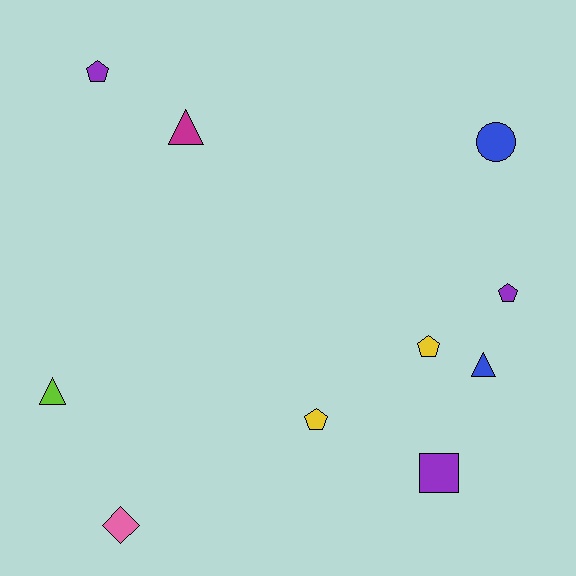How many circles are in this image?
There is 1 circle.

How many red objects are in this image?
There are no red objects.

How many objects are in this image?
There are 10 objects.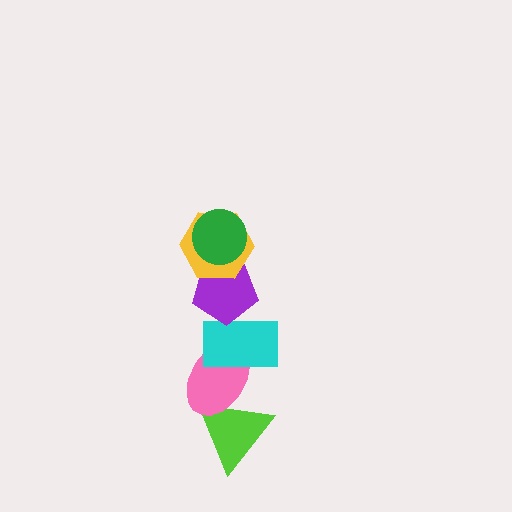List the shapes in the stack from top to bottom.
From top to bottom: the green circle, the yellow hexagon, the purple pentagon, the cyan rectangle, the pink ellipse, the lime triangle.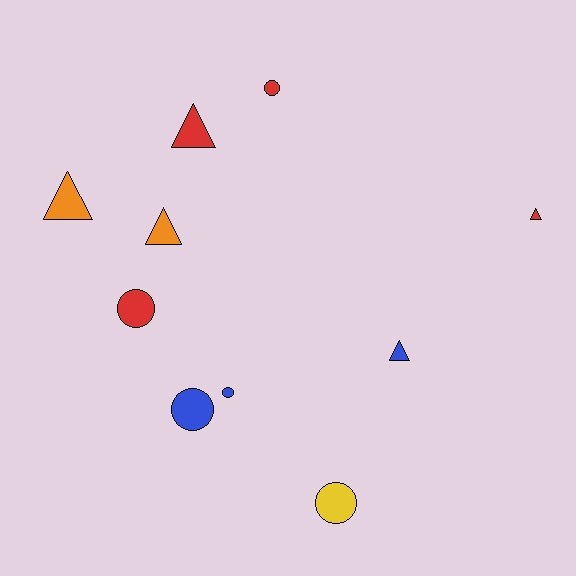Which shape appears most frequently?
Triangle, with 5 objects.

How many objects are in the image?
There are 10 objects.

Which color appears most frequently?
Red, with 4 objects.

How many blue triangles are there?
There is 1 blue triangle.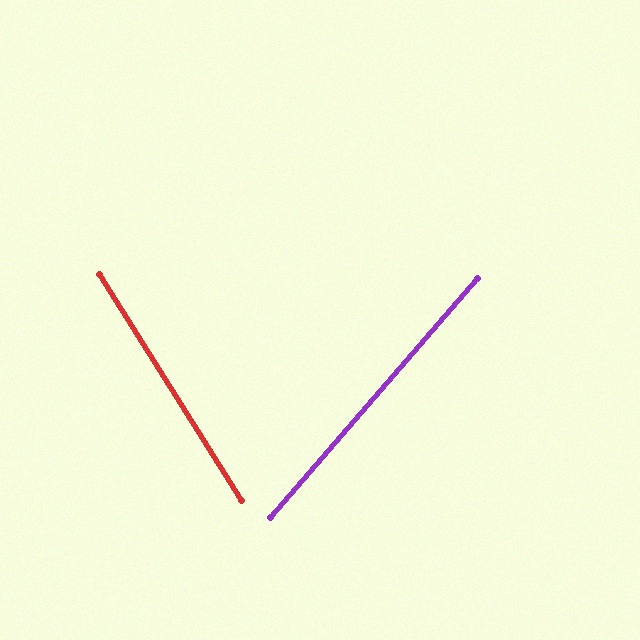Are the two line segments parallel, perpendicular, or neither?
Neither parallel nor perpendicular — they differ by about 73°.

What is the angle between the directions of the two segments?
Approximately 73 degrees.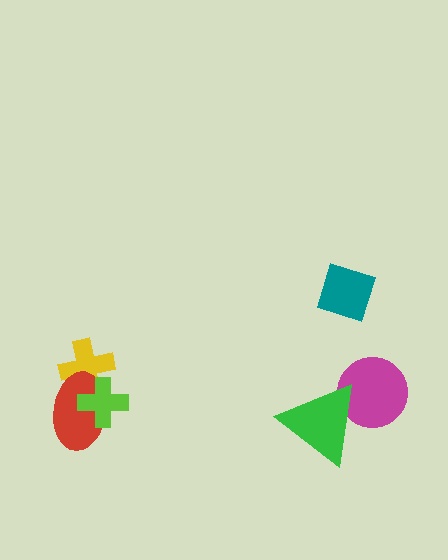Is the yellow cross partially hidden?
Yes, it is partially covered by another shape.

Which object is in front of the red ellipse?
The lime cross is in front of the red ellipse.